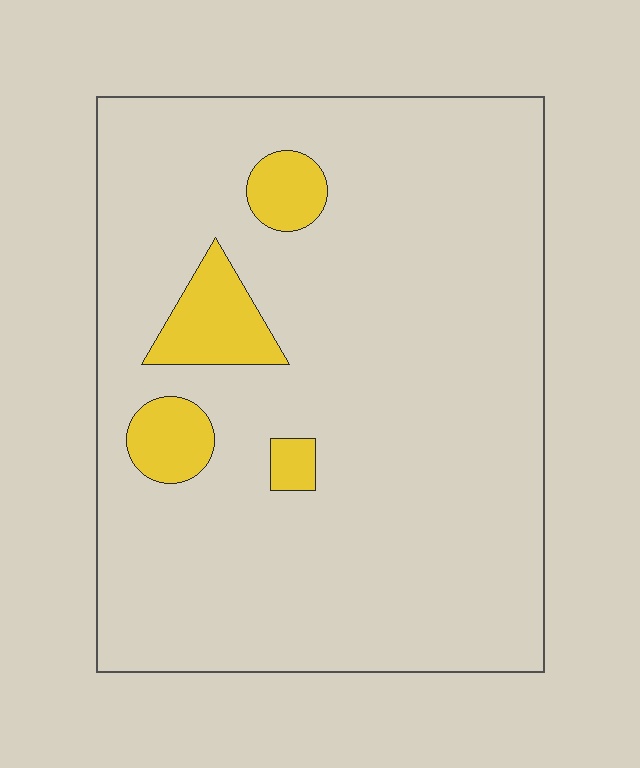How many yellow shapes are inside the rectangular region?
4.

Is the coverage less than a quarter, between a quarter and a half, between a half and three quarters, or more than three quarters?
Less than a quarter.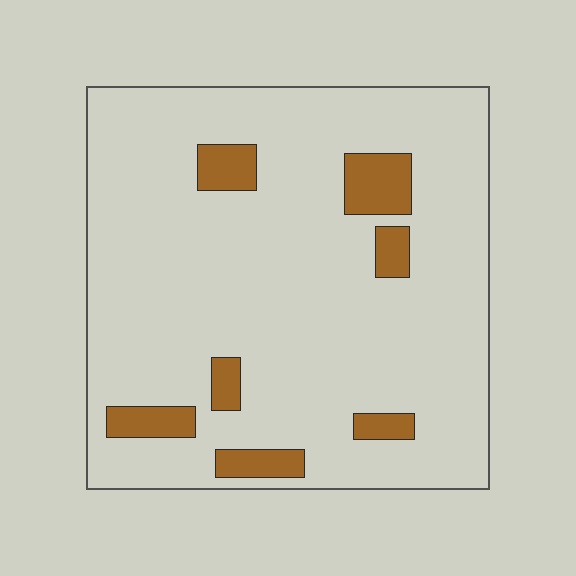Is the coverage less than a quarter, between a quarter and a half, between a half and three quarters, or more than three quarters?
Less than a quarter.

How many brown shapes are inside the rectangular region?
7.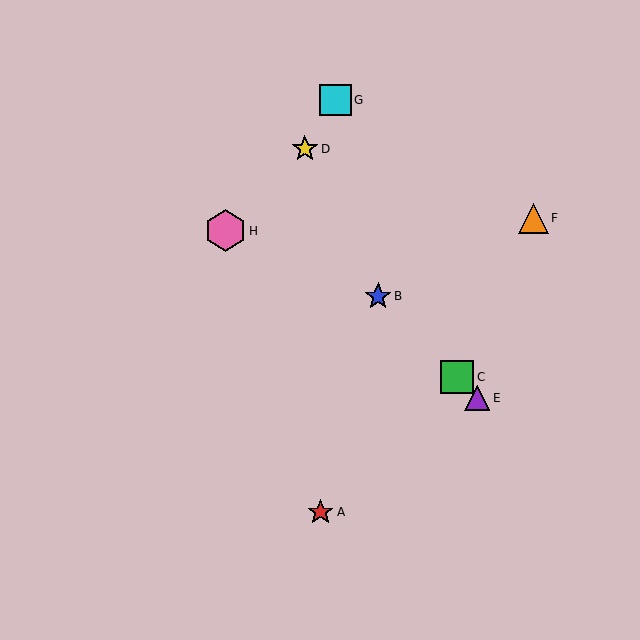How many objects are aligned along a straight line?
3 objects (B, C, E) are aligned along a straight line.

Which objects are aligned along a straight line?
Objects B, C, E are aligned along a straight line.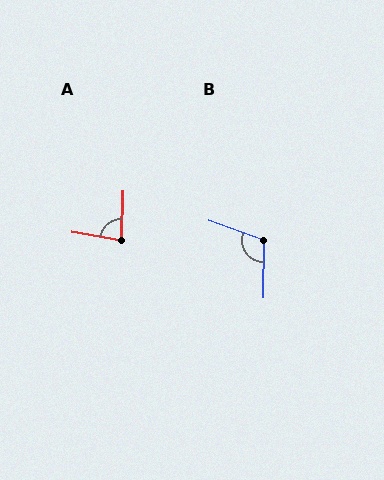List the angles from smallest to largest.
A (82°), B (109°).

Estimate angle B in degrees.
Approximately 109 degrees.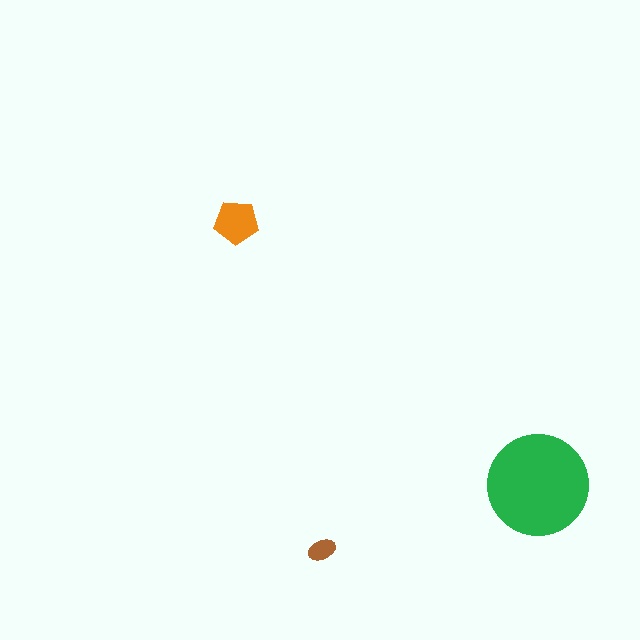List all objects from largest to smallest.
The green circle, the orange pentagon, the brown ellipse.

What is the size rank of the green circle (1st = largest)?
1st.